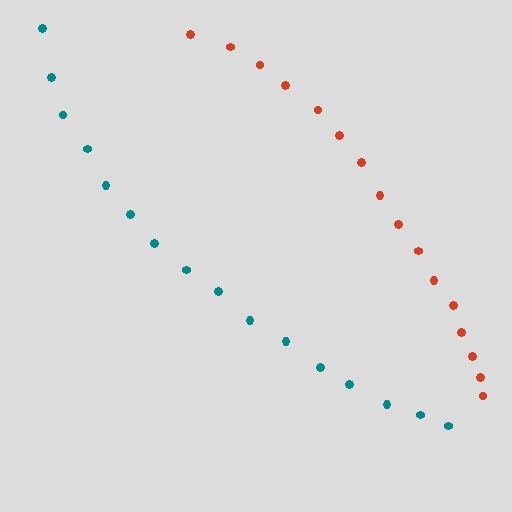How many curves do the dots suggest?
There are 2 distinct paths.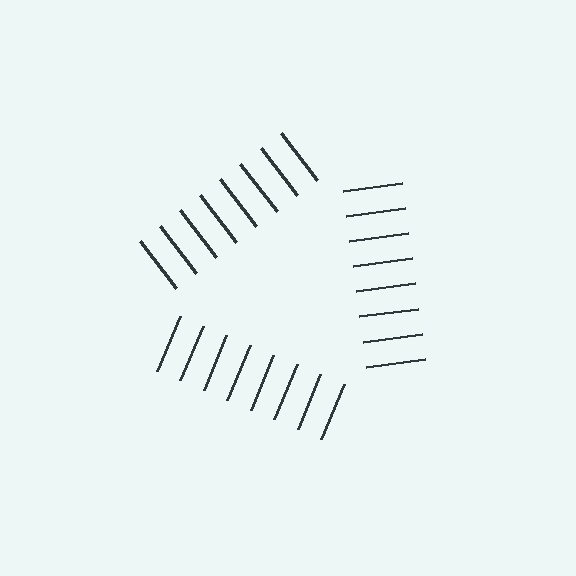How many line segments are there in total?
24 — 8 along each of the 3 edges.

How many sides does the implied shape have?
3 sides — the line-ends trace a triangle.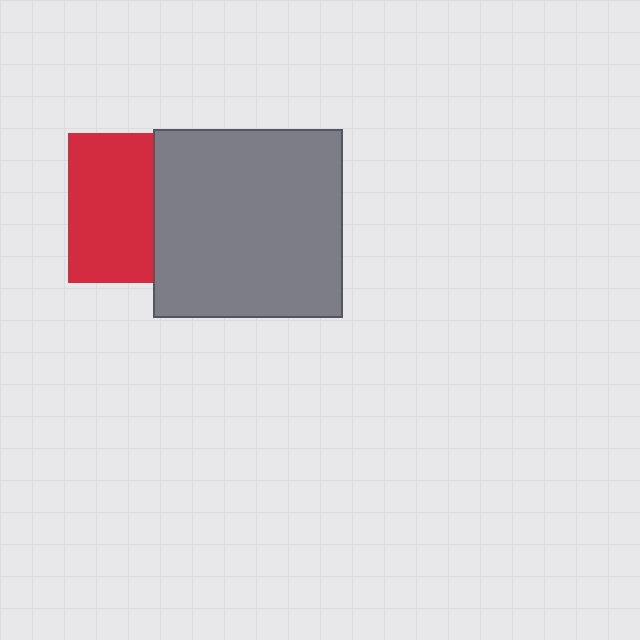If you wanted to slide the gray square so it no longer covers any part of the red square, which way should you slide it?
Slide it right — that is the most direct way to separate the two shapes.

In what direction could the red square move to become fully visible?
The red square could move left. That would shift it out from behind the gray square entirely.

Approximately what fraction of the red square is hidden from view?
Roughly 43% of the red square is hidden behind the gray square.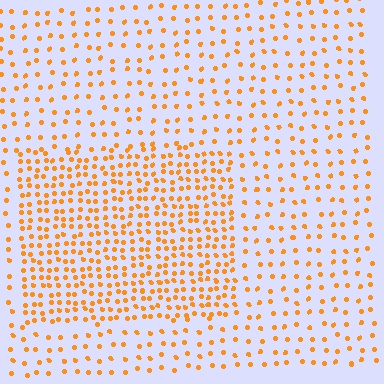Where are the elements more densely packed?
The elements are more densely packed inside the rectangle boundary.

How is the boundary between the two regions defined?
The boundary is defined by a change in element density (approximately 2.2x ratio). All elements are the same color, size, and shape.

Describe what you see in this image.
The image contains small orange elements arranged at two different densities. A rectangle-shaped region is visible where the elements are more densely packed than the surrounding area.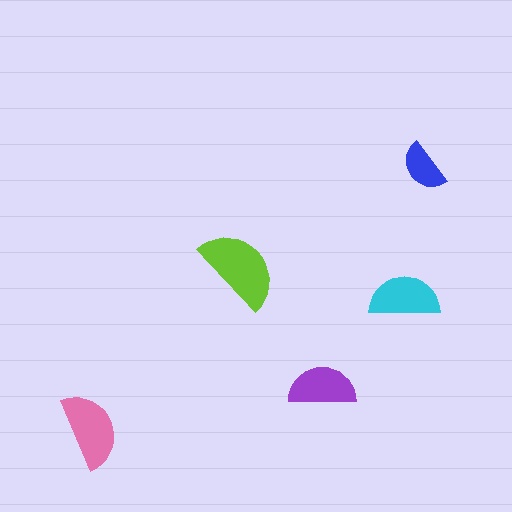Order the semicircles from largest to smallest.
the lime one, the pink one, the cyan one, the purple one, the blue one.